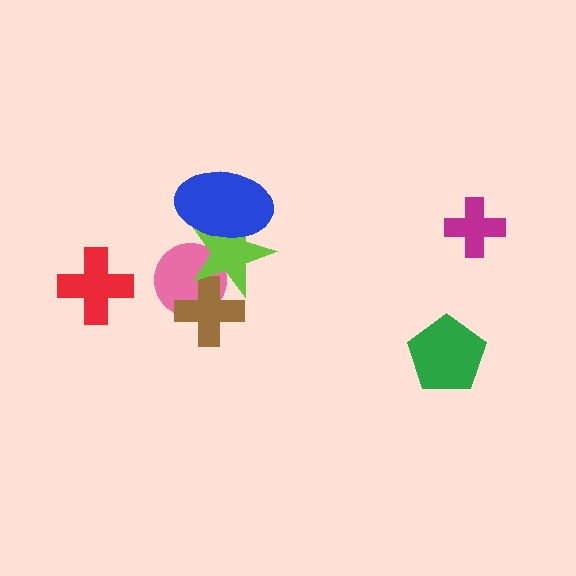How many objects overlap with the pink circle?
2 objects overlap with the pink circle.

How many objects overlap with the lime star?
3 objects overlap with the lime star.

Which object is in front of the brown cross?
The lime star is in front of the brown cross.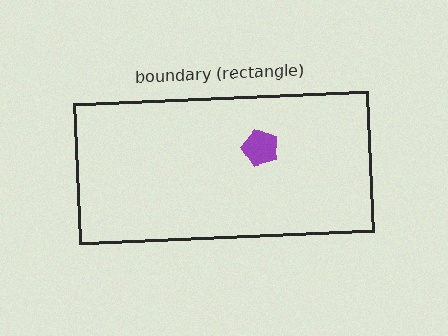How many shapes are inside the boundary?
1 inside, 0 outside.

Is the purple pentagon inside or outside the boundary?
Inside.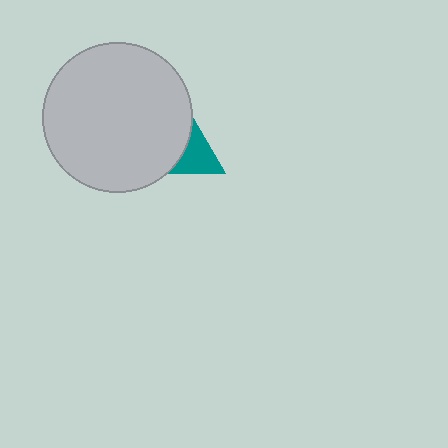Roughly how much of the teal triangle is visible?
A small part of it is visible (roughly 37%).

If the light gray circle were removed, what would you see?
You would see the complete teal triangle.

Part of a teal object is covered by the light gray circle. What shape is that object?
It is a triangle.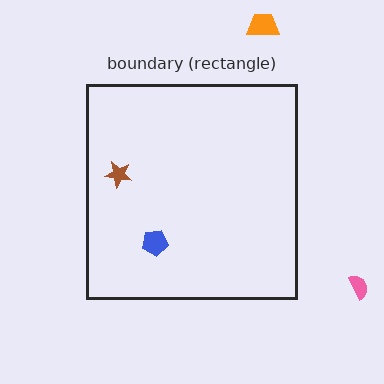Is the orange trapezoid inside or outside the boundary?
Outside.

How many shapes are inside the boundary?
2 inside, 2 outside.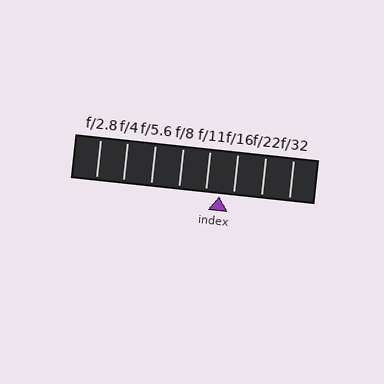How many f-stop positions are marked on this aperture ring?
There are 8 f-stop positions marked.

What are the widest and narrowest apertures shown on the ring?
The widest aperture shown is f/2.8 and the narrowest is f/32.